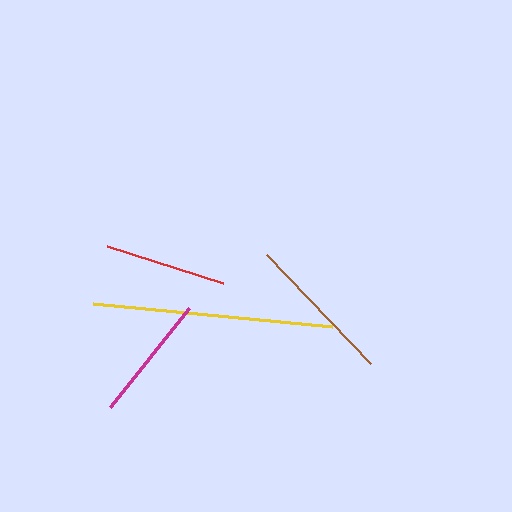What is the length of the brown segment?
The brown segment is approximately 151 pixels long.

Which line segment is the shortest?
The red line is the shortest at approximately 121 pixels.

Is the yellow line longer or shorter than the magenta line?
The yellow line is longer than the magenta line.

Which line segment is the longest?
The yellow line is the longest at approximately 240 pixels.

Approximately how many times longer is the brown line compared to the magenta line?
The brown line is approximately 1.2 times the length of the magenta line.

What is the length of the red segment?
The red segment is approximately 121 pixels long.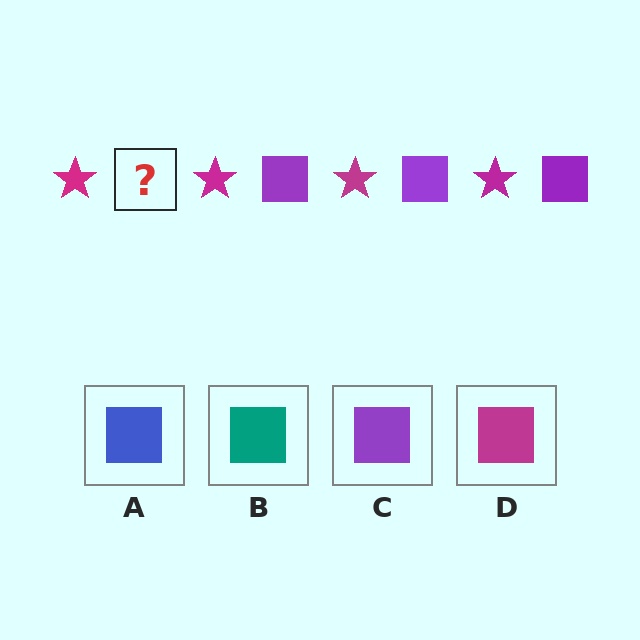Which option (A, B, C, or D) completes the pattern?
C.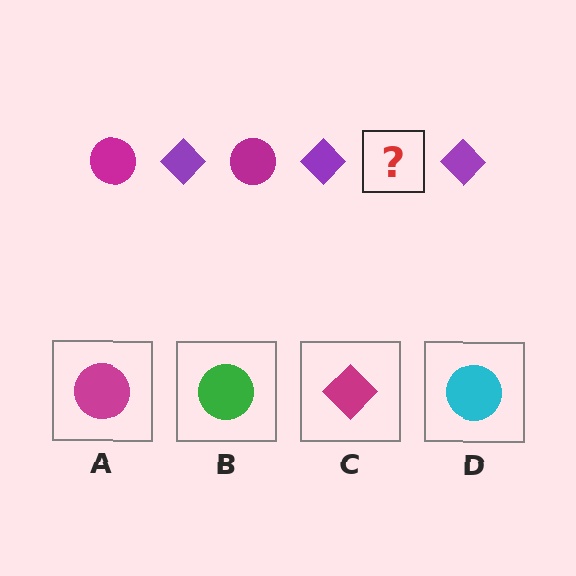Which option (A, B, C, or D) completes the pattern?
A.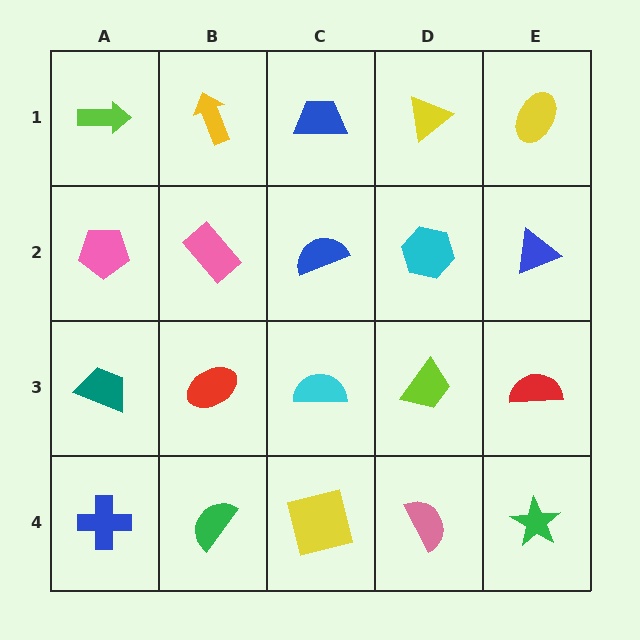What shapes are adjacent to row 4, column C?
A cyan semicircle (row 3, column C), a green semicircle (row 4, column B), a pink semicircle (row 4, column D).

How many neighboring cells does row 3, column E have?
3.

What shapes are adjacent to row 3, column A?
A pink pentagon (row 2, column A), a blue cross (row 4, column A), a red ellipse (row 3, column B).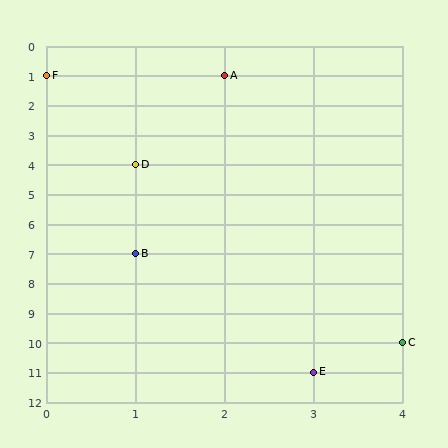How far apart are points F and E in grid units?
Points F and E are 3 columns and 10 rows apart (about 10.4 grid units diagonally).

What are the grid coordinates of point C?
Point C is at grid coordinates (4, 10).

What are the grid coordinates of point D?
Point D is at grid coordinates (1, 4).